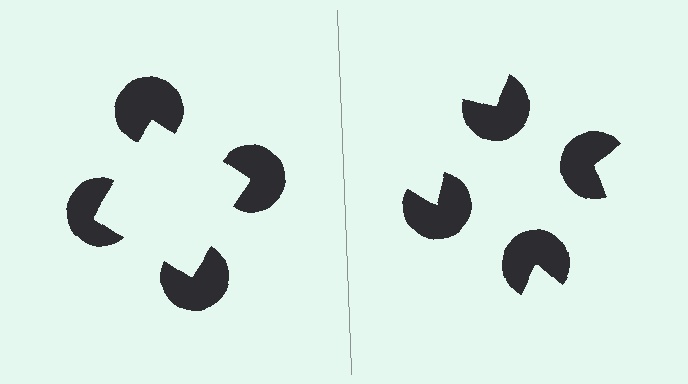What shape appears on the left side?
An illusory square.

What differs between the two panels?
The pac-man discs are positioned identically on both sides; only the wedge orientations differ. On the left they align to a square; on the right they are misaligned.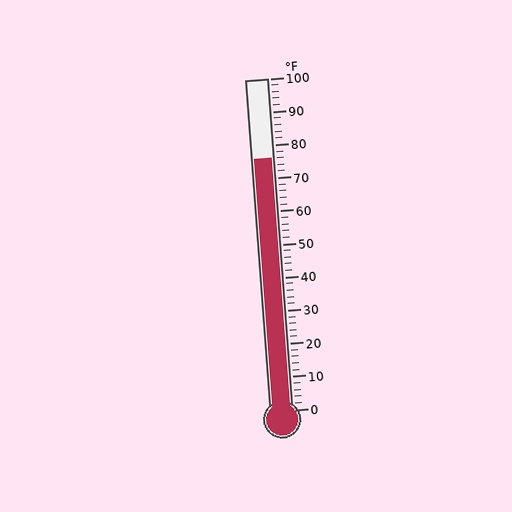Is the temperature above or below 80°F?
The temperature is below 80°F.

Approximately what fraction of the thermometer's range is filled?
The thermometer is filled to approximately 75% of its range.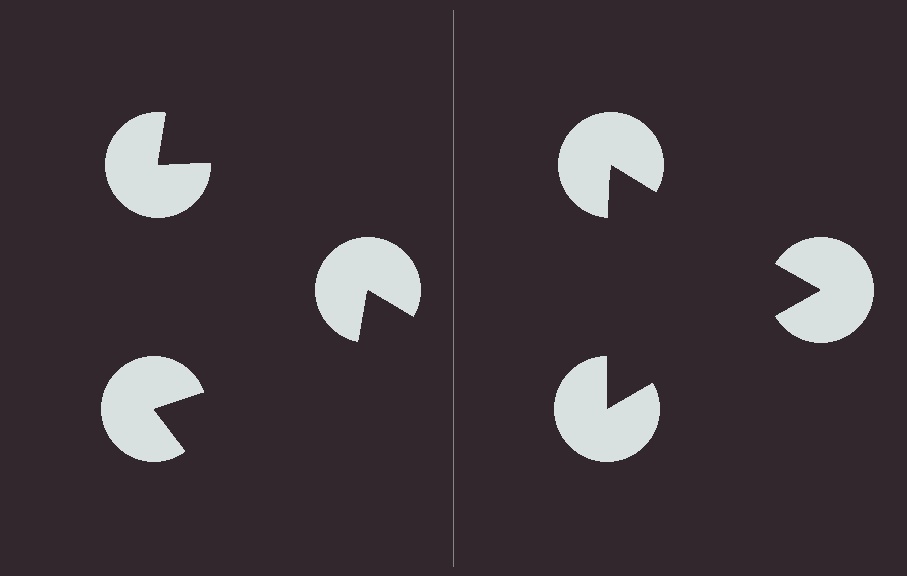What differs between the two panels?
The pac-man discs are positioned identically on both sides; only the wedge orientations differ. On the right they align to a triangle; on the left they are misaligned.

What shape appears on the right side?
An illusory triangle.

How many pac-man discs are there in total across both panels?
6 — 3 on each side.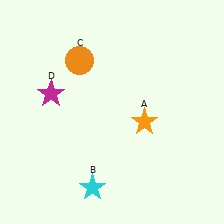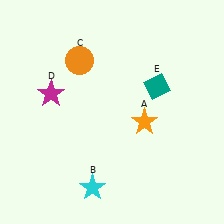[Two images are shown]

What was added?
A teal diamond (E) was added in Image 2.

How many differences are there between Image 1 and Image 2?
There is 1 difference between the two images.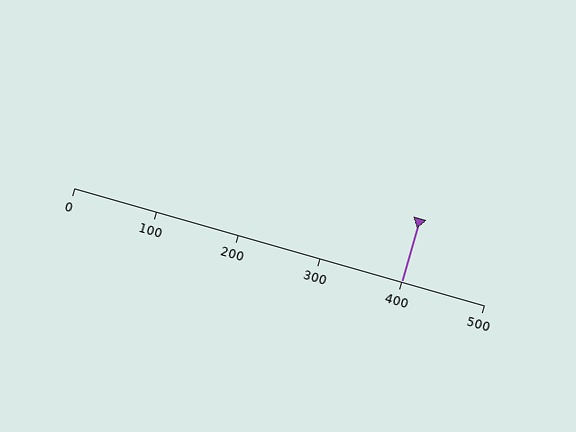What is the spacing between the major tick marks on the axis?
The major ticks are spaced 100 apart.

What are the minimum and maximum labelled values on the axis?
The axis runs from 0 to 500.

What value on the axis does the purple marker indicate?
The marker indicates approximately 400.